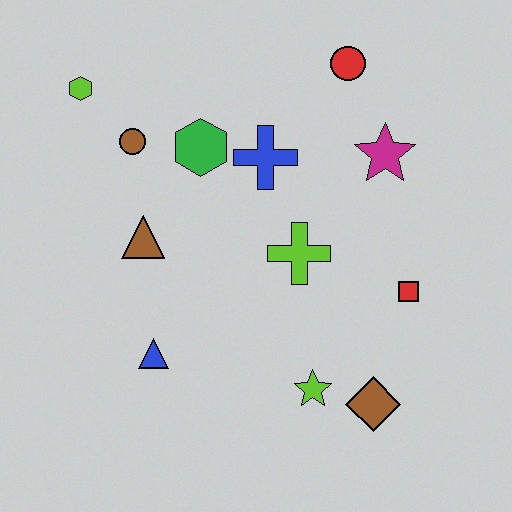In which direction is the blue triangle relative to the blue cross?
The blue triangle is below the blue cross.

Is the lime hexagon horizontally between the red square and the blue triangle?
No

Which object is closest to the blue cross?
The green hexagon is closest to the blue cross.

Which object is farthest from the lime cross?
The lime hexagon is farthest from the lime cross.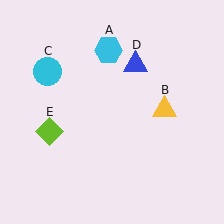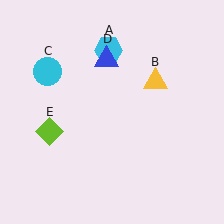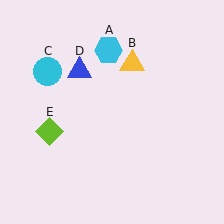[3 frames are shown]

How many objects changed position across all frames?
2 objects changed position: yellow triangle (object B), blue triangle (object D).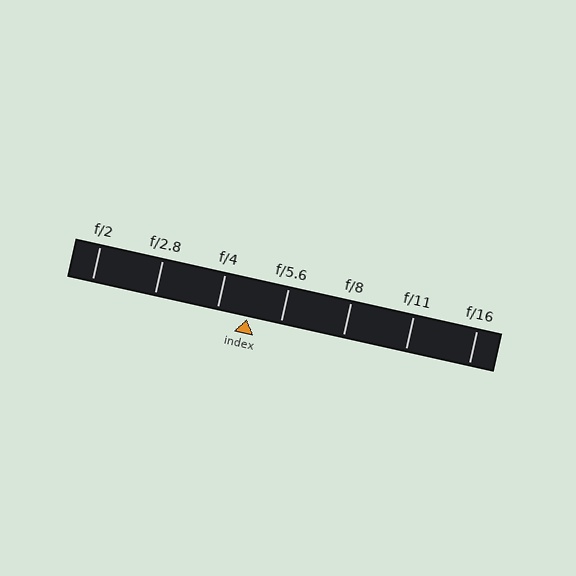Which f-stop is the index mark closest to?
The index mark is closest to f/4.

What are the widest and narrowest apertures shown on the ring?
The widest aperture shown is f/2 and the narrowest is f/16.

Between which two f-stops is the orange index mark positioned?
The index mark is between f/4 and f/5.6.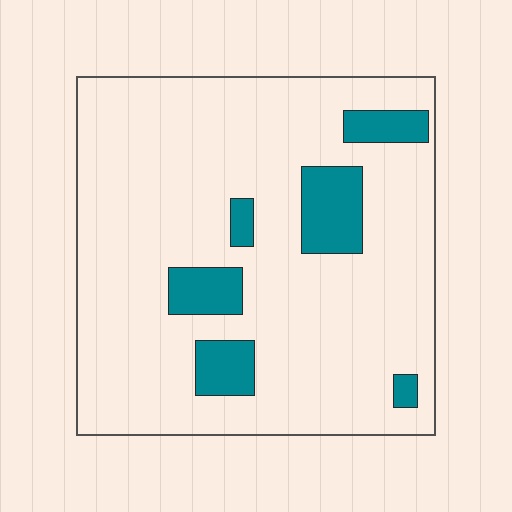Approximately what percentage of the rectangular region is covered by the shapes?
Approximately 15%.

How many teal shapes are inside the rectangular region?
6.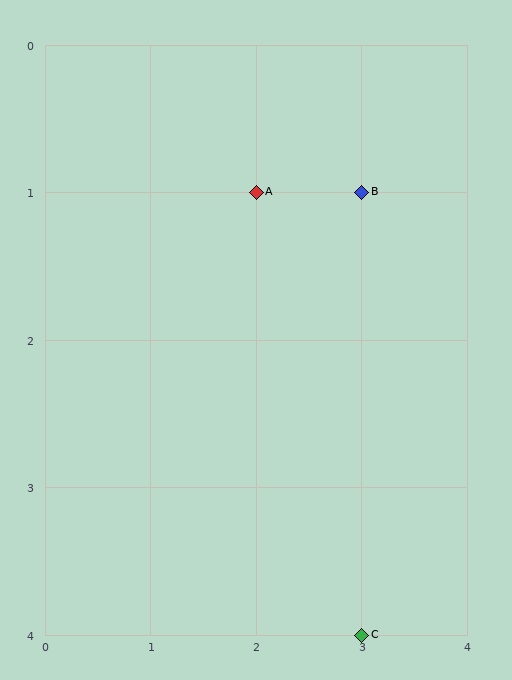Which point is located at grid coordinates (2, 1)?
Point A is at (2, 1).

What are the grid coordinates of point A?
Point A is at grid coordinates (2, 1).